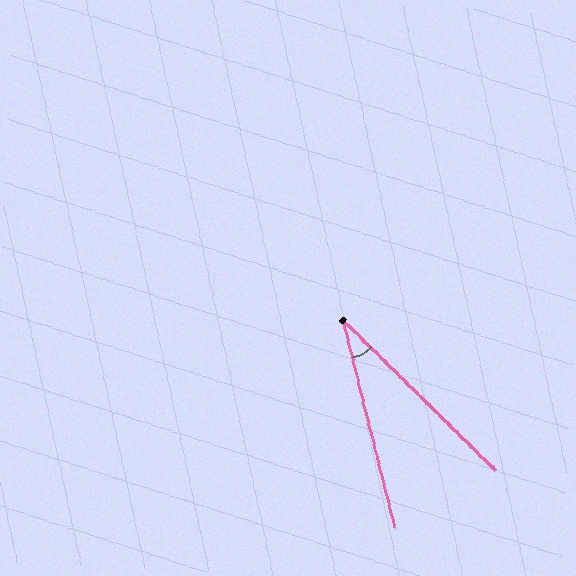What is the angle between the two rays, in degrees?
Approximately 32 degrees.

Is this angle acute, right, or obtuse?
It is acute.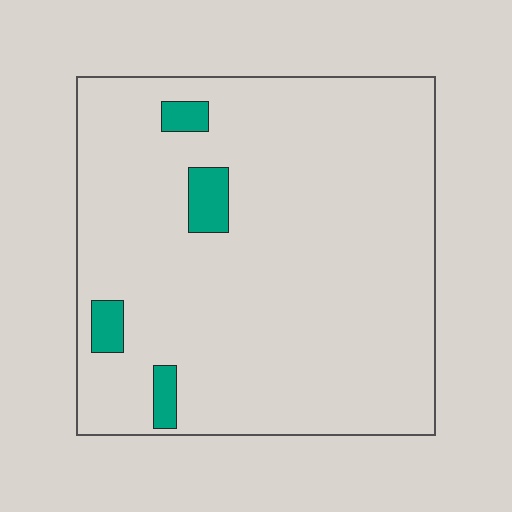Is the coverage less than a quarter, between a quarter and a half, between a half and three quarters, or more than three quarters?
Less than a quarter.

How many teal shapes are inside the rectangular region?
4.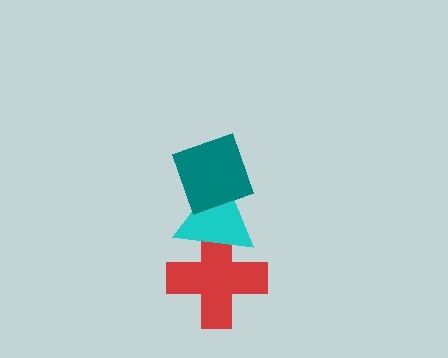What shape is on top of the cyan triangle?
The teal diamond is on top of the cyan triangle.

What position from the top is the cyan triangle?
The cyan triangle is 2nd from the top.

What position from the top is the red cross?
The red cross is 3rd from the top.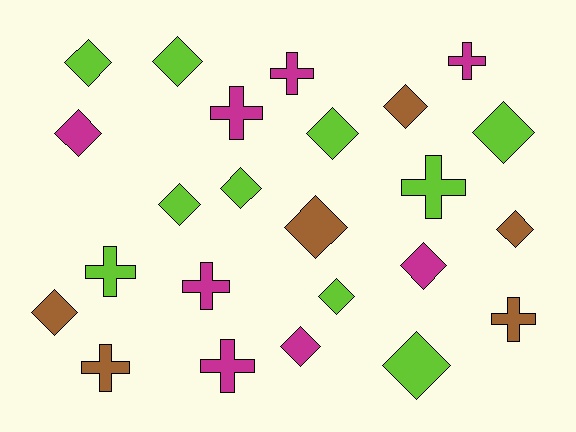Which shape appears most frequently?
Diamond, with 15 objects.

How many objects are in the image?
There are 24 objects.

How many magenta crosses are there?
There are 5 magenta crosses.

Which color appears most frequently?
Lime, with 10 objects.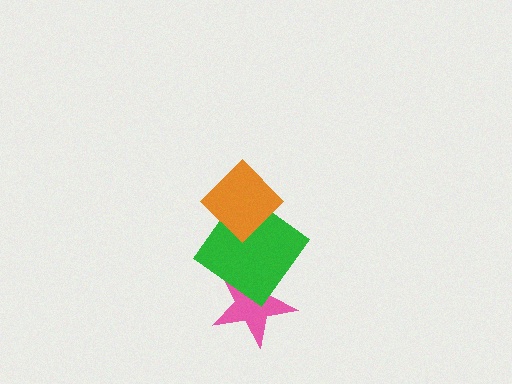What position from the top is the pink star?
The pink star is 3rd from the top.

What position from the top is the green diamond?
The green diamond is 2nd from the top.